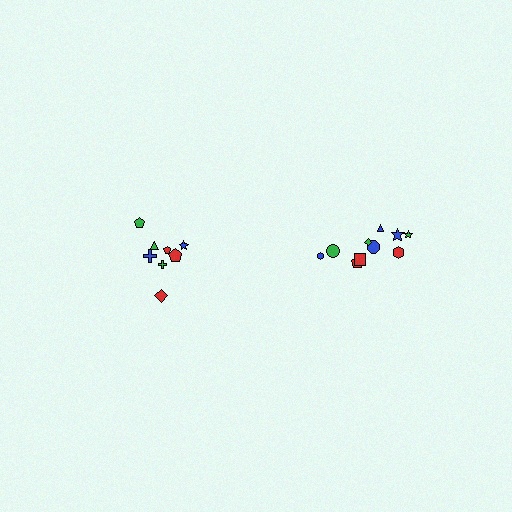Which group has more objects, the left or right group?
The right group.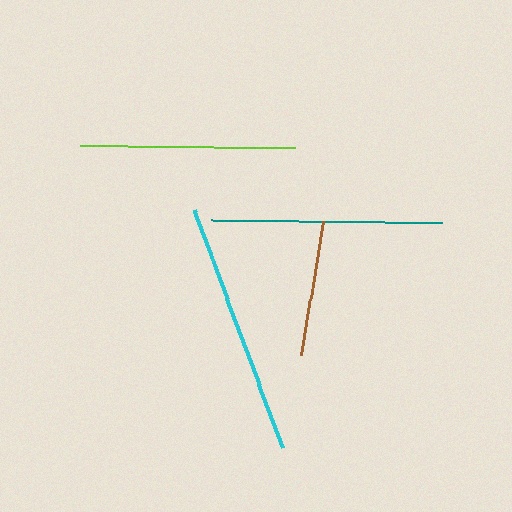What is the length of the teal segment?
The teal segment is approximately 231 pixels long.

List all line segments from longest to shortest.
From longest to shortest: cyan, teal, lime, brown.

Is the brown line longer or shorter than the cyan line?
The cyan line is longer than the brown line.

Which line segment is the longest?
The cyan line is the longest at approximately 254 pixels.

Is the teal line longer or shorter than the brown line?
The teal line is longer than the brown line.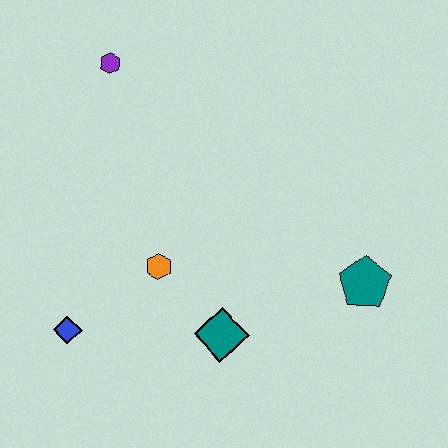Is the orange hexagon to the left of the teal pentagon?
Yes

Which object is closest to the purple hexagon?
The orange hexagon is closest to the purple hexagon.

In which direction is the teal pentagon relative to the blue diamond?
The teal pentagon is to the right of the blue diamond.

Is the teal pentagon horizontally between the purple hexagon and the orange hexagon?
No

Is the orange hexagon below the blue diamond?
No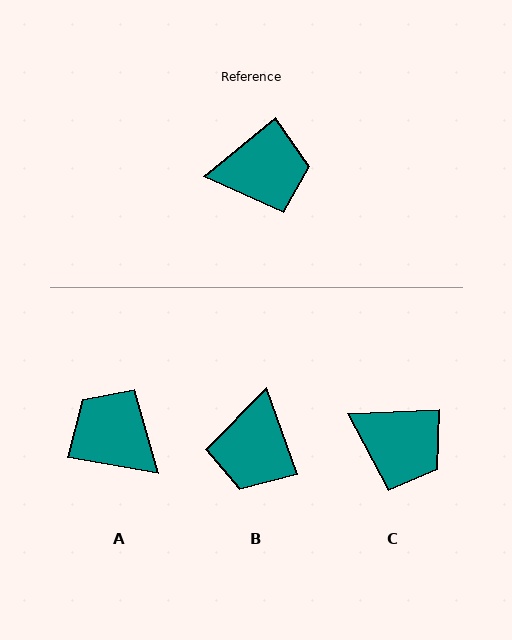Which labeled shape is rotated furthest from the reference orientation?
A, about 130 degrees away.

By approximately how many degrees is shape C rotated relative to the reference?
Approximately 37 degrees clockwise.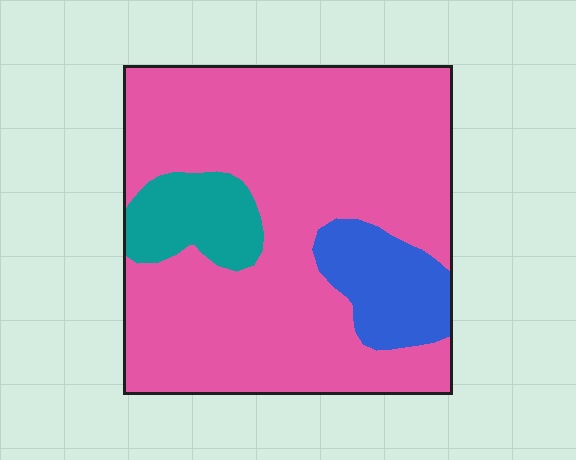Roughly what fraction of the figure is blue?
Blue covers 12% of the figure.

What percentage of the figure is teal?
Teal covers 10% of the figure.